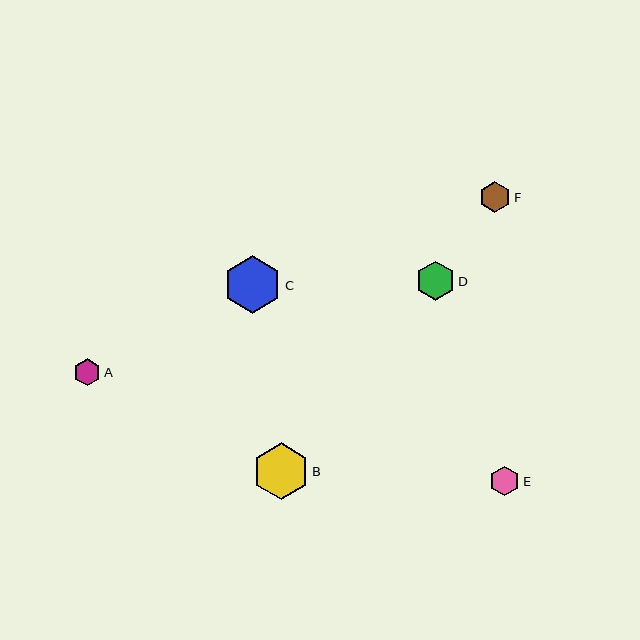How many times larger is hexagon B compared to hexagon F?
Hexagon B is approximately 1.8 times the size of hexagon F.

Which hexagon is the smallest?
Hexagon A is the smallest with a size of approximately 27 pixels.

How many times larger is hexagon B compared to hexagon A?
Hexagon B is approximately 2.1 times the size of hexagon A.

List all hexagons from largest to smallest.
From largest to smallest: C, B, D, F, E, A.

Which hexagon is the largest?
Hexagon C is the largest with a size of approximately 58 pixels.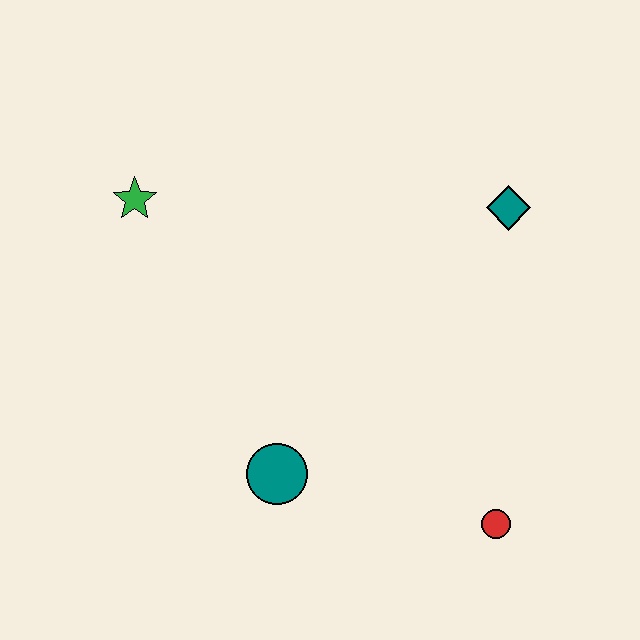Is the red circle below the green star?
Yes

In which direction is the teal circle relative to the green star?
The teal circle is below the green star.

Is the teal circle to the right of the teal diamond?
No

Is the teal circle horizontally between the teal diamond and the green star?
Yes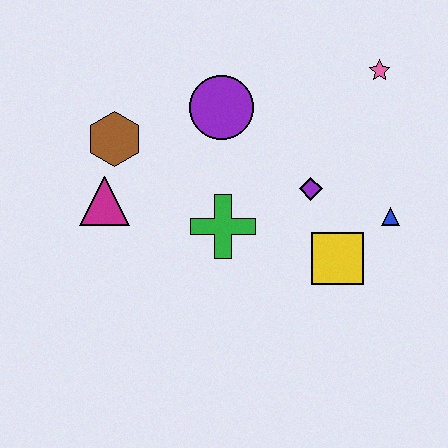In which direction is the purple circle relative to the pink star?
The purple circle is to the left of the pink star.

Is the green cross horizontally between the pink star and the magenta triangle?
Yes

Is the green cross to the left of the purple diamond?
Yes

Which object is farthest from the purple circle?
The blue triangle is farthest from the purple circle.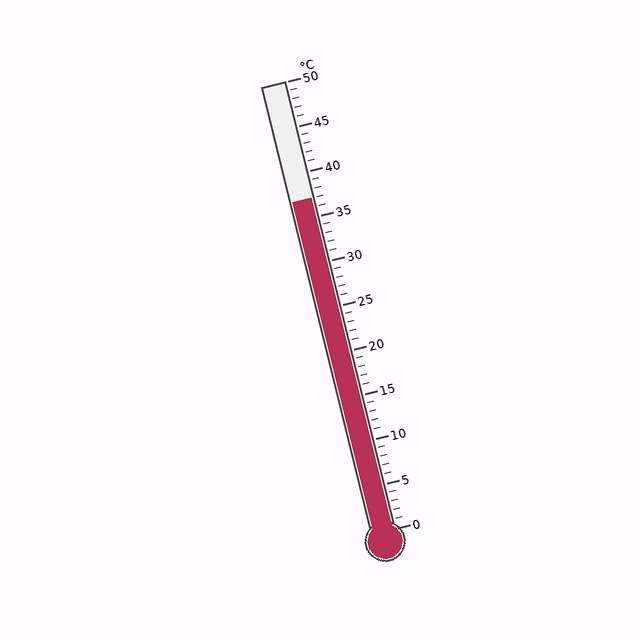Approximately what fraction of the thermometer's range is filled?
The thermometer is filled to approximately 75% of its range.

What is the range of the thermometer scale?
The thermometer scale ranges from 0°C to 50°C.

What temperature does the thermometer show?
The thermometer shows approximately 37°C.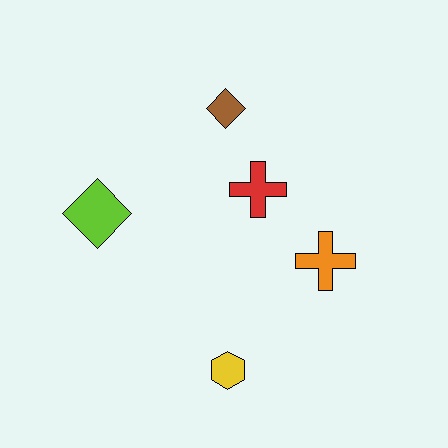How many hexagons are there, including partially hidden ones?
There is 1 hexagon.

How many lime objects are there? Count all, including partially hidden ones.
There is 1 lime object.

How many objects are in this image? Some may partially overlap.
There are 5 objects.